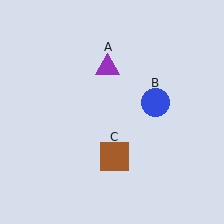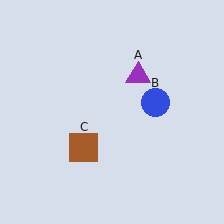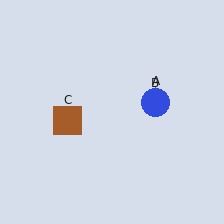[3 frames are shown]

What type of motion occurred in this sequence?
The purple triangle (object A), brown square (object C) rotated clockwise around the center of the scene.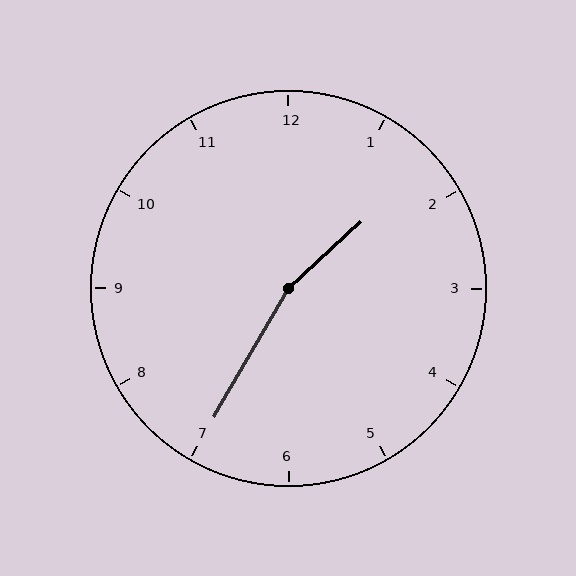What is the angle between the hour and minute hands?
Approximately 162 degrees.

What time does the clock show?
1:35.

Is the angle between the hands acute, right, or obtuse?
It is obtuse.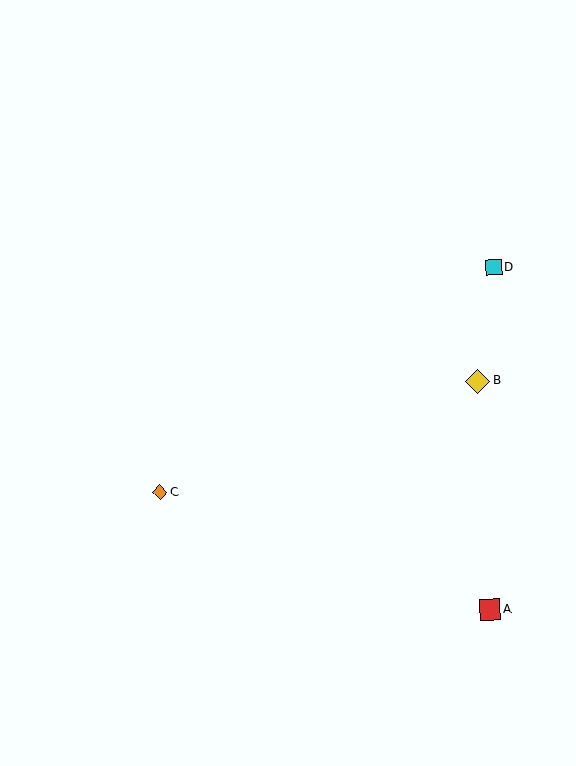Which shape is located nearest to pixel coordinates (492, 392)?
The yellow diamond (labeled B) at (478, 381) is nearest to that location.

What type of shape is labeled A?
Shape A is a red square.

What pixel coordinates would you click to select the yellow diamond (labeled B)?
Click at (478, 381) to select the yellow diamond B.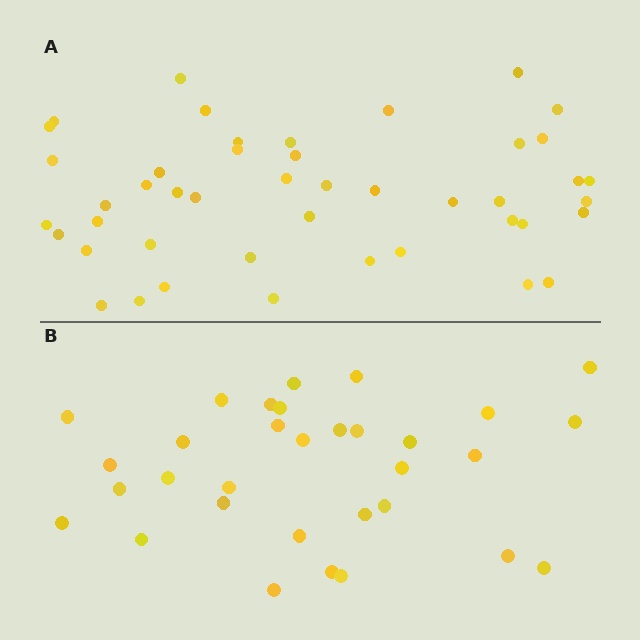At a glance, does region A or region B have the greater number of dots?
Region A (the top region) has more dots.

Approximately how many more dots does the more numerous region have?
Region A has approximately 15 more dots than region B.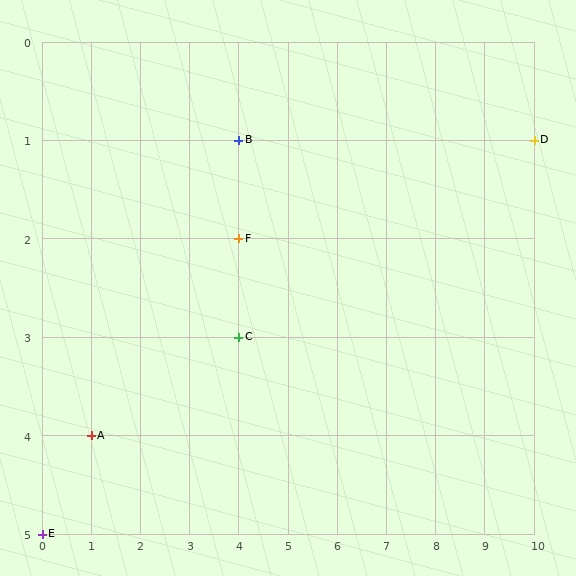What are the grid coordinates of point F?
Point F is at grid coordinates (4, 2).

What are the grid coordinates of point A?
Point A is at grid coordinates (1, 4).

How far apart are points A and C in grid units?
Points A and C are 3 columns and 1 row apart (about 3.2 grid units diagonally).